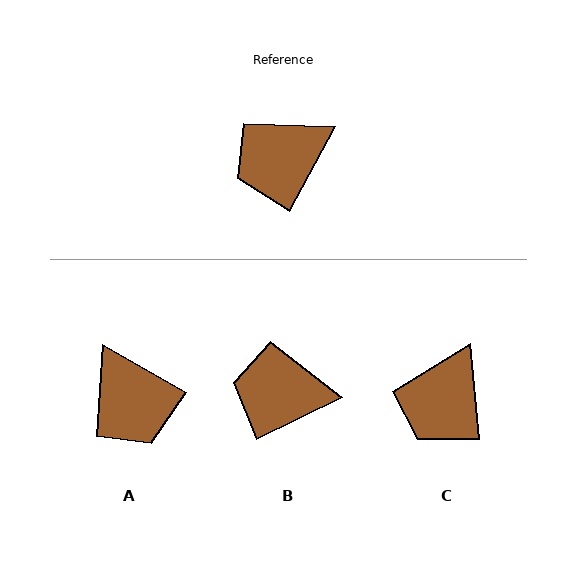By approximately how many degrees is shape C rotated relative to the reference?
Approximately 34 degrees counter-clockwise.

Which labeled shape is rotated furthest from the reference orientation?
A, about 88 degrees away.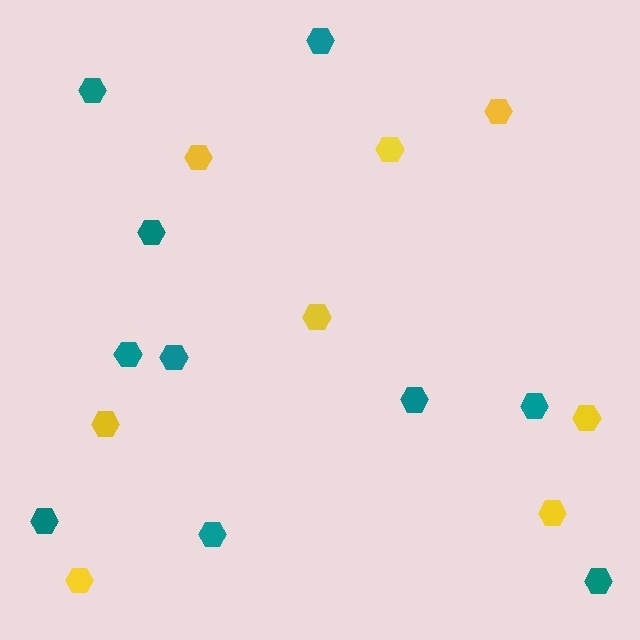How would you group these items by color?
There are 2 groups: one group of teal hexagons (10) and one group of yellow hexagons (8).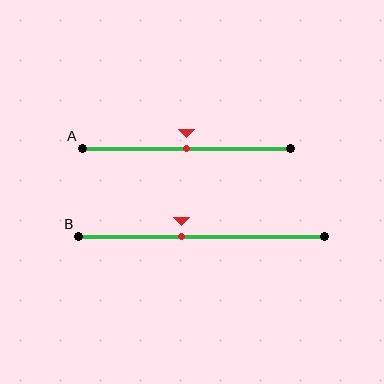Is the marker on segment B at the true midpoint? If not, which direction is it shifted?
No, the marker on segment B is shifted to the left by about 8% of the segment length.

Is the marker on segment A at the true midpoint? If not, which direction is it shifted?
Yes, the marker on segment A is at the true midpoint.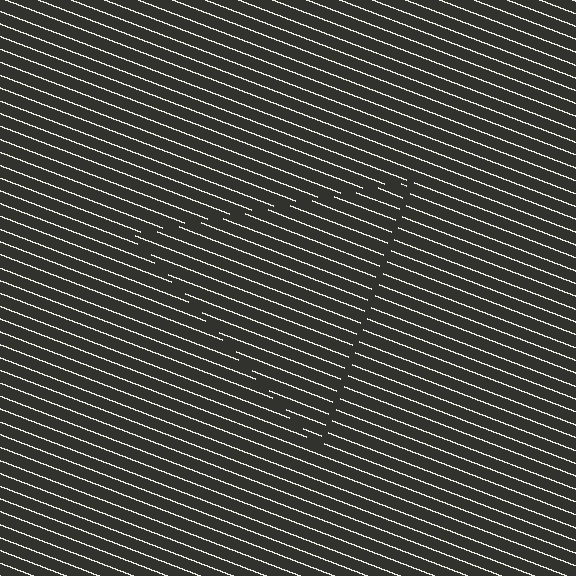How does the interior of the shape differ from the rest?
The interior of the shape contains the same grating, shifted by half a period — the contour is defined by the phase discontinuity where line-ends from the inner and outer gratings abut.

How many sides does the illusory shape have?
3 sides — the line-ends trace a triangle.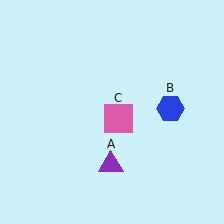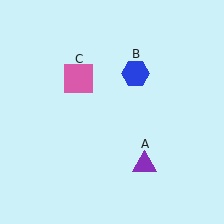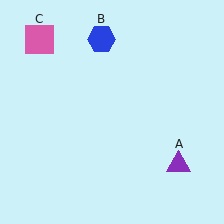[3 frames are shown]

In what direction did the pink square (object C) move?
The pink square (object C) moved up and to the left.